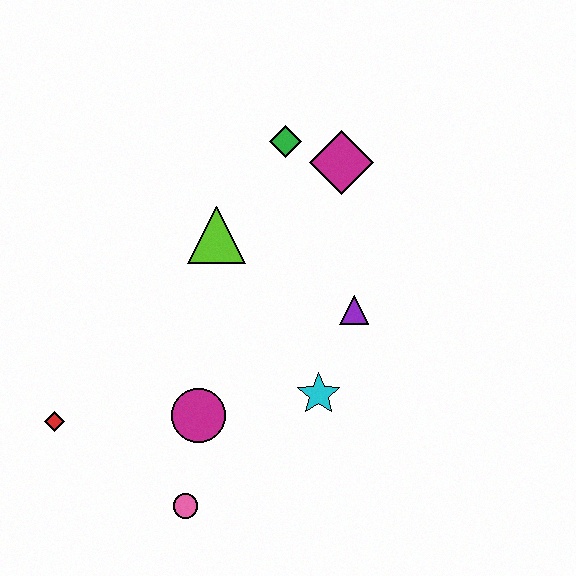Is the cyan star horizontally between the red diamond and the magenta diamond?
Yes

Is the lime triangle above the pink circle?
Yes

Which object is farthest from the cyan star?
The red diamond is farthest from the cyan star.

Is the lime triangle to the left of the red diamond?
No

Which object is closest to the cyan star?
The purple triangle is closest to the cyan star.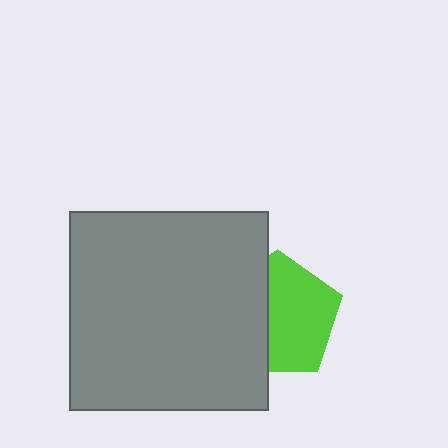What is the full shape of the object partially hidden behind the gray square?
The partially hidden object is a lime pentagon.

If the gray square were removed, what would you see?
You would see the complete lime pentagon.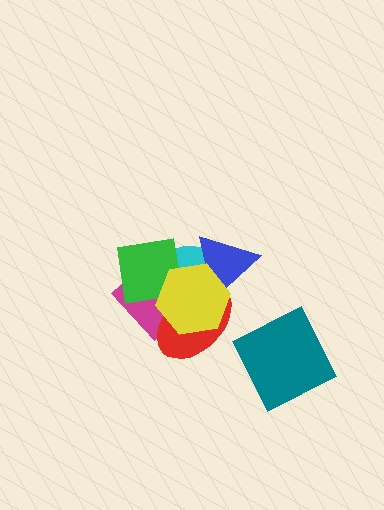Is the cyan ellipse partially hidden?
Yes, it is partially covered by another shape.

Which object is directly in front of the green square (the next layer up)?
The red ellipse is directly in front of the green square.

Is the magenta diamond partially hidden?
Yes, it is partially covered by another shape.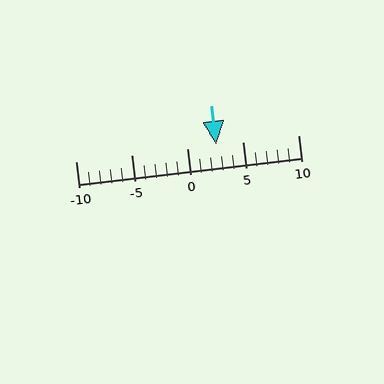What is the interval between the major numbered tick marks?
The major tick marks are spaced 5 units apart.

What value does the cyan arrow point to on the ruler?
The cyan arrow points to approximately 3.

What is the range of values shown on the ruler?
The ruler shows values from -10 to 10.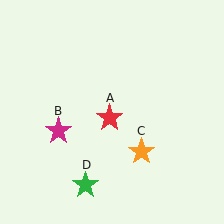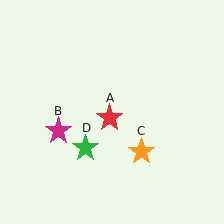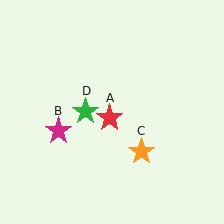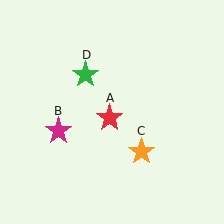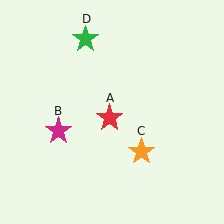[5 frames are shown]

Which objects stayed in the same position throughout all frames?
Red star (object A) and magenta star (object B) and orange star (object C) remained stationary.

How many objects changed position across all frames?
1 object changed position: green star (object D).